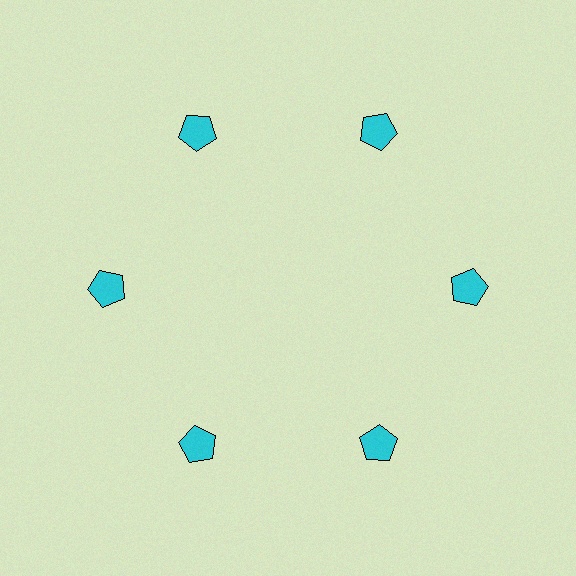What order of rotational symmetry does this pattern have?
This pattern has 6-fold rotational symmetry.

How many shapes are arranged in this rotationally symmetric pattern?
There are 6 shapes, arranged in 6 groups of 1.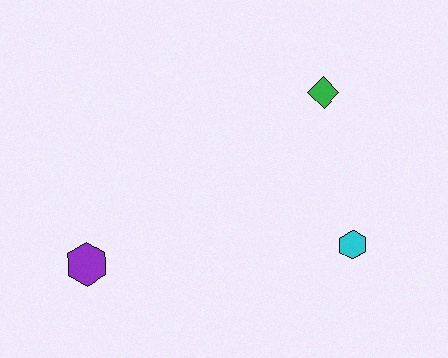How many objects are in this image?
There are 3 objects.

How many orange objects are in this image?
There are no orange objects.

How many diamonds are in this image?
There is 1 diamond.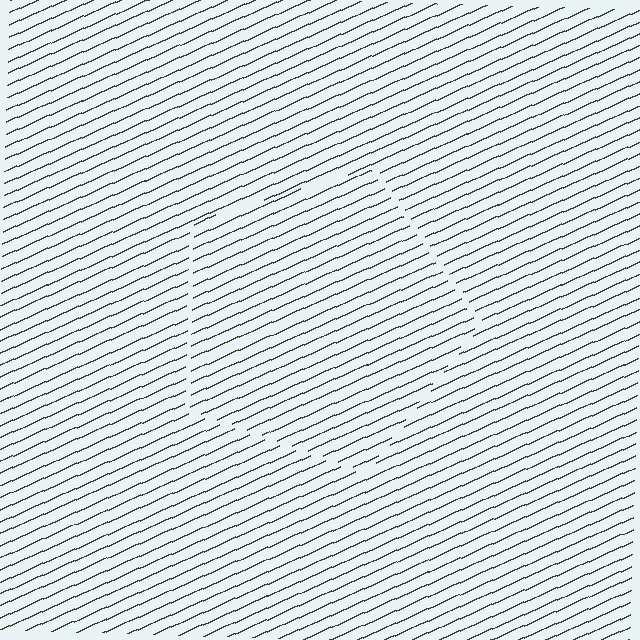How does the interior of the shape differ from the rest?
The interior of the shape contains the same grating, shifted by half a period — the contour is defined by the phase discontinuity where line-ends from the inner and outer gratings abut.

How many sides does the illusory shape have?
5 sides — the line-ends trace a pentagon.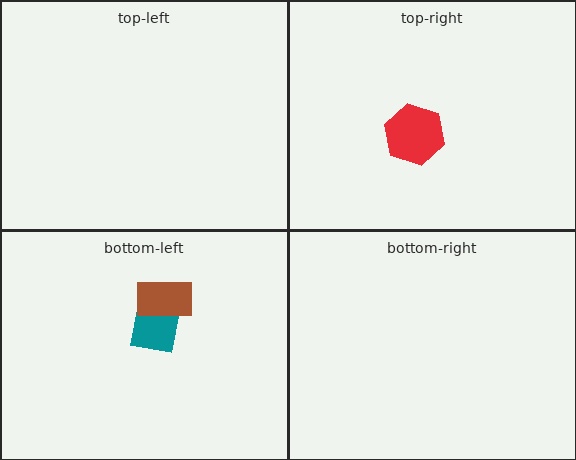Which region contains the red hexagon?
The top-right region.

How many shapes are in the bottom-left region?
2.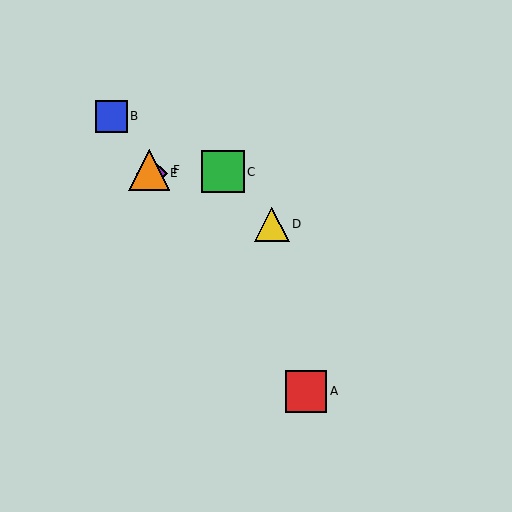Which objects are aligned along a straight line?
Objects A, B, E, F are aligned along a straight line.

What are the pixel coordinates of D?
Object D is at (272, 224).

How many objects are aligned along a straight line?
4 objects (A, B, E, F) are aligned along a straight line.